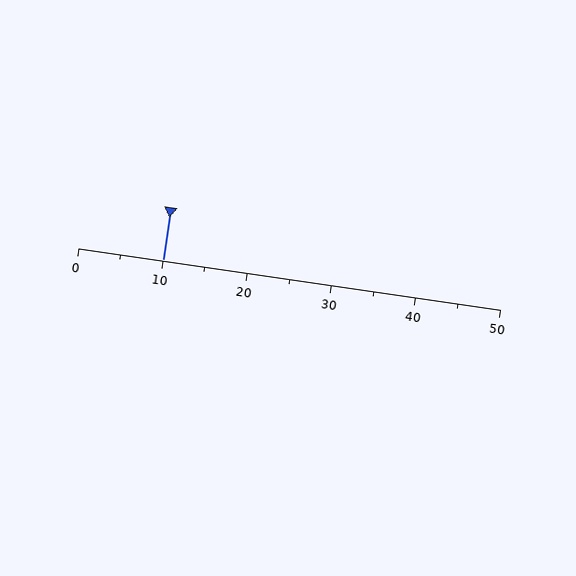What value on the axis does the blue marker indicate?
The marker indicates approximately 10.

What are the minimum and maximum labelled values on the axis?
The axis runs from 0 to 50.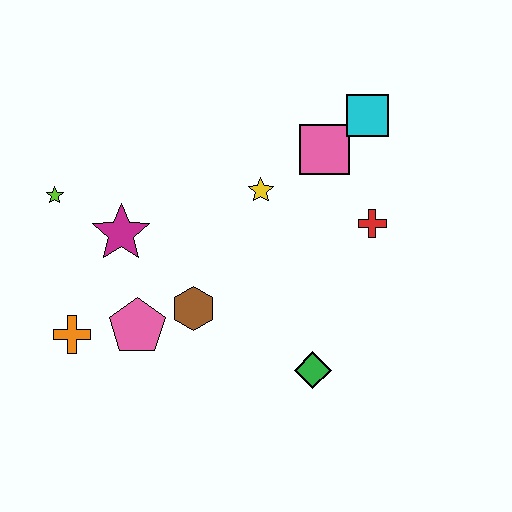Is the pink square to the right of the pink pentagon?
Yes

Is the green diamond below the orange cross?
Yes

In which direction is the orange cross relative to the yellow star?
The orange cross is to the left of the yellow star.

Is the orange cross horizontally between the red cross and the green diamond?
No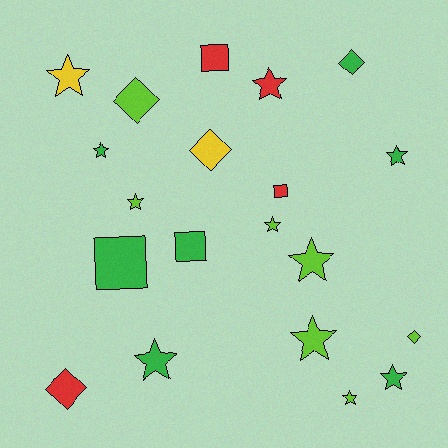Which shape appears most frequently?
Star, with 11 objects.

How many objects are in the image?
There are 20 objects.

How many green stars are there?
There are 4 green stars.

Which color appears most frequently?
Lime, with 7 objects.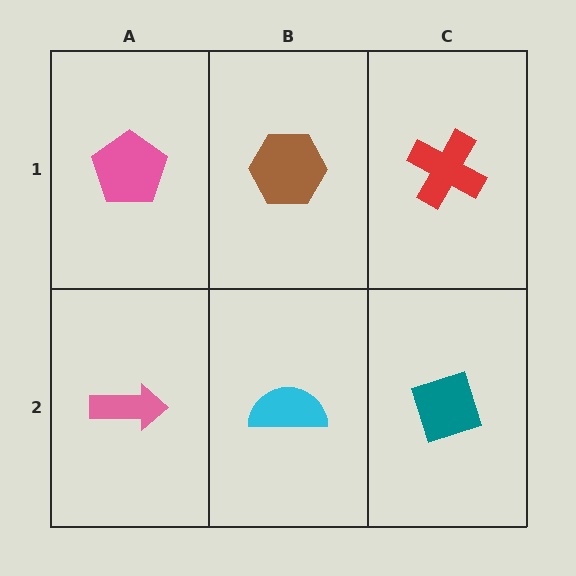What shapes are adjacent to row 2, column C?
A red cross (row 1, column C), a cyan semicircle (row 2, column B).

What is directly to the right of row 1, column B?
A red cross.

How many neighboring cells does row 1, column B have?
3.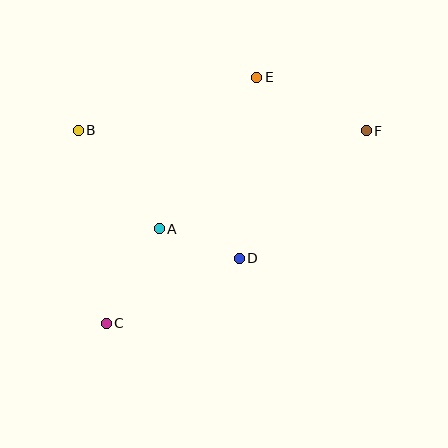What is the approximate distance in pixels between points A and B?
The distance between A and B is approximately 127 pixels.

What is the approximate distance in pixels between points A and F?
The distance between A and F is approximately 229 pixels.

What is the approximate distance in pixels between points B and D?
The distance between B and D is approximately 206 pixels.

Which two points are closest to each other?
Points A and D are closest to each other.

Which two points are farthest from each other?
Points C and F are farthest from each other.